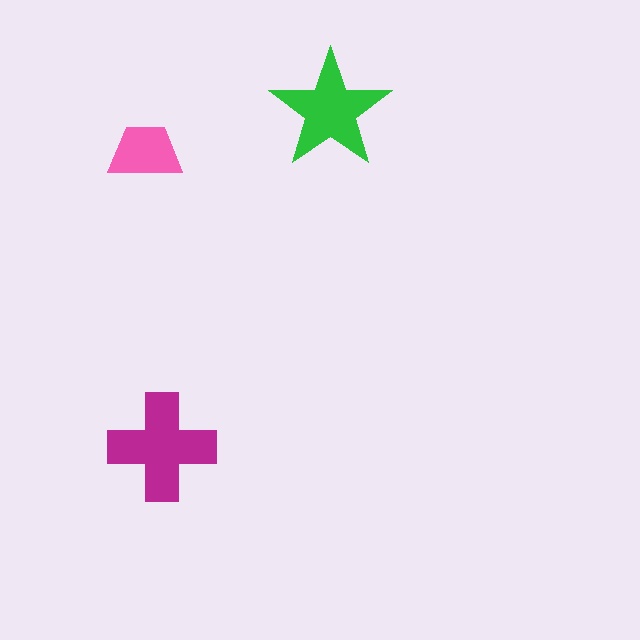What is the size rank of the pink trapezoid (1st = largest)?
3rd.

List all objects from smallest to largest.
The pink trapezoid, the green star, the magenta cross.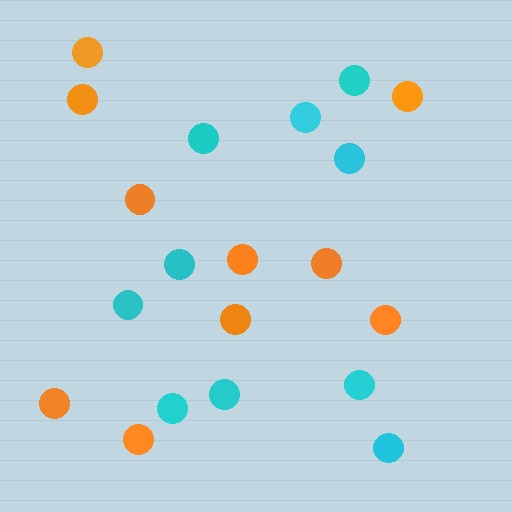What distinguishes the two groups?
There are 2 groups: one group of cyan circles (10) and one group of orange circles (10).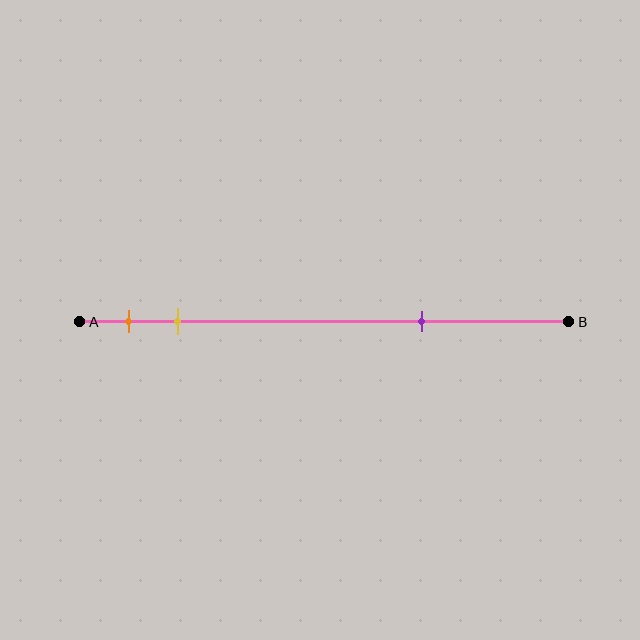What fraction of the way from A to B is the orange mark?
The orange mark is approximately 10% (0.1) of the way from A to B.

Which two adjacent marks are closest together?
The orange and yellow marks are the closest adjacent pair.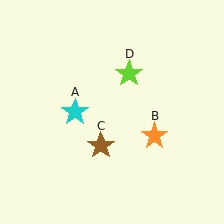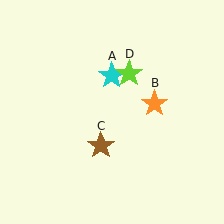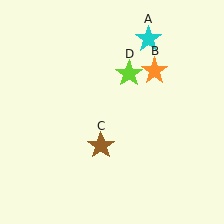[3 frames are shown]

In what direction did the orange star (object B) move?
The orange star (object B) moved up.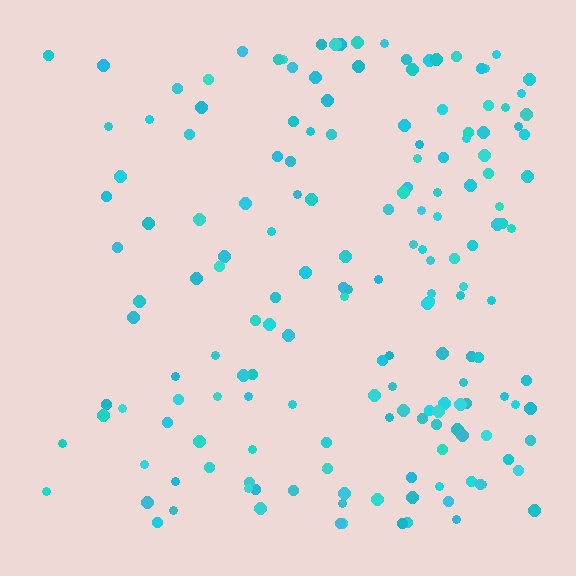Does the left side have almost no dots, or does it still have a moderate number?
Still a moderate number, just noticeably fewer than the right.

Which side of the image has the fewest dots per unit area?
The left.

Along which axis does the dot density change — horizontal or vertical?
Horizontal.